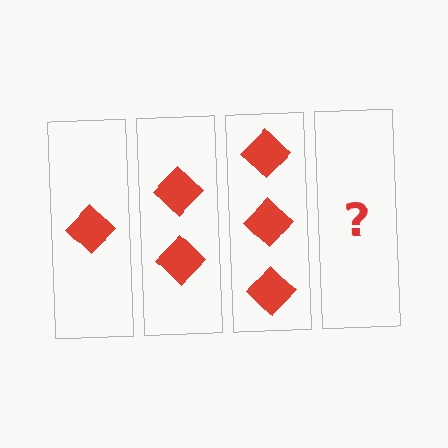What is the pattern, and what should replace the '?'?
The pattern is that each step adds one more diamond. The '?' should be 4 diamonds.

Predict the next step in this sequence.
The next step is 4 diamonds.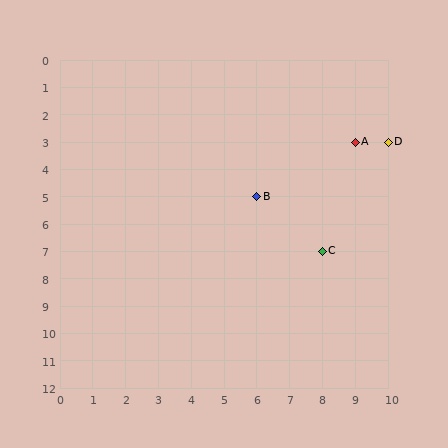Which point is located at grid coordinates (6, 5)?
Point B is at (6, 5).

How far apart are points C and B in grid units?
Points C and B are 2 columns and 2 rows apart (about 2.8 grid units diagonally).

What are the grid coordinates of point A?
Point A is at grid coordinates (9, 3).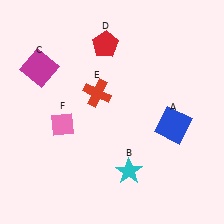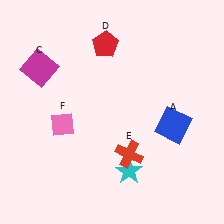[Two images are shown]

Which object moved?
The red cross (E) moved down.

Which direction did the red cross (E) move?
The red cross (E) moved down.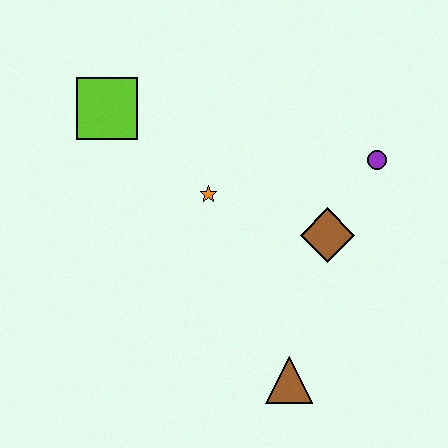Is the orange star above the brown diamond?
Yes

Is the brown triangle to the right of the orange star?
Yes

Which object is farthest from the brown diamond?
The lime square is farthest from the brown diamond.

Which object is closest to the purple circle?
The brown diamond is closest to the purple circle.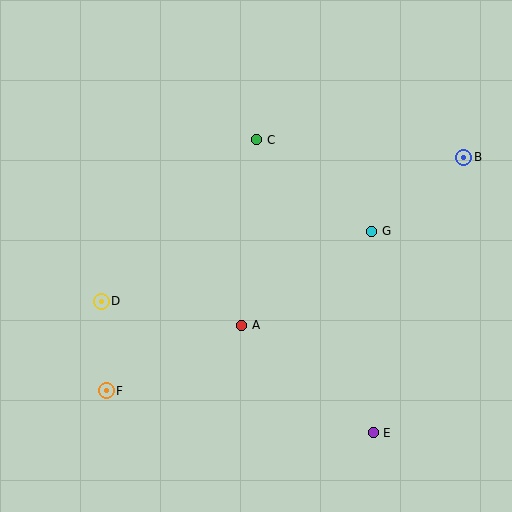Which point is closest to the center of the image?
Point A at (241, 325) is closest to the center.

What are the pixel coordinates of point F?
Point F is at (106, 391).